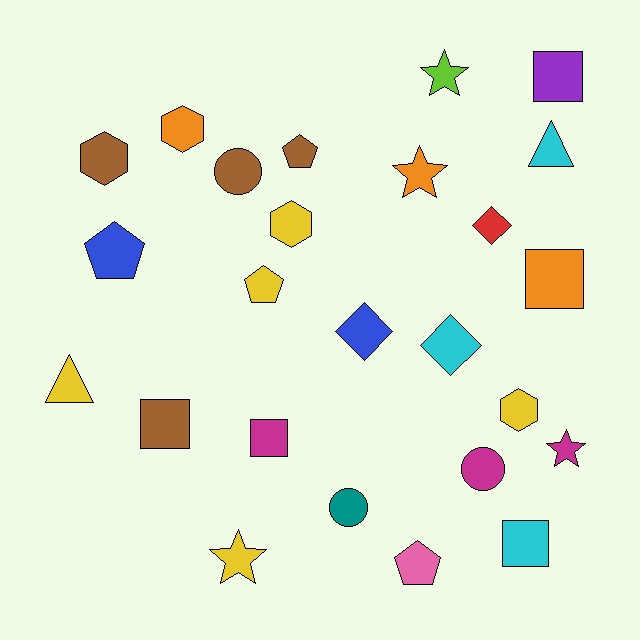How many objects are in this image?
There are 25 objects.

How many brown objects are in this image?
There are 4 brown objects.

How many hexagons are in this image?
There are 4 hexagons.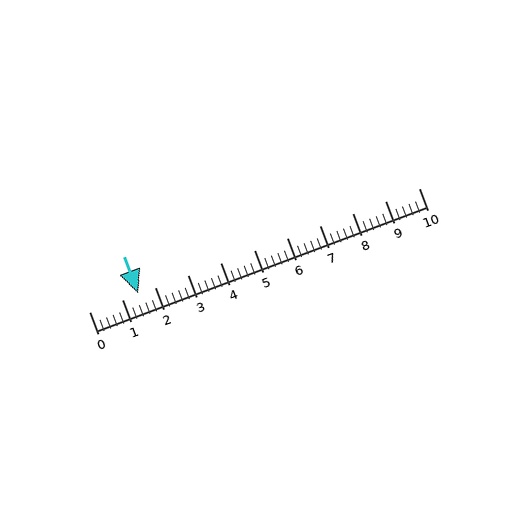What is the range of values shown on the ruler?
The ruler shows values from 0 to 10.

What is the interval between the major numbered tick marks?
The major tick marks are spaced 1 units apart.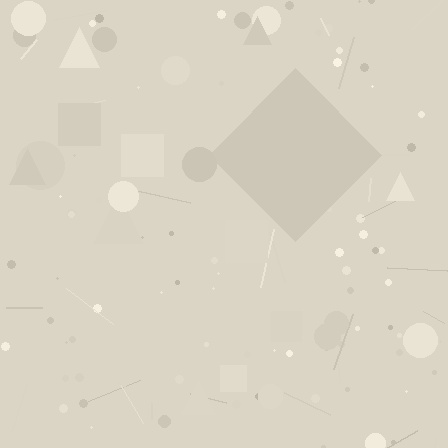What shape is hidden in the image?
A diamond is hidden in the image.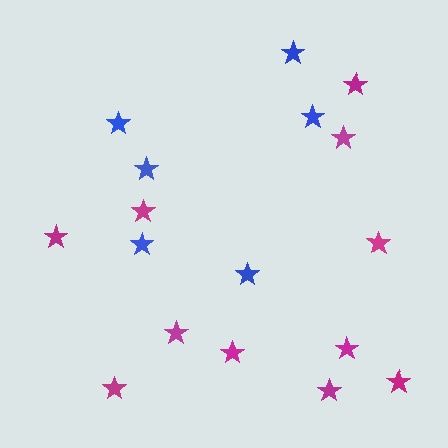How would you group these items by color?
There are 2 groups: one group of magenta stars (11) and one group of blue stars (6).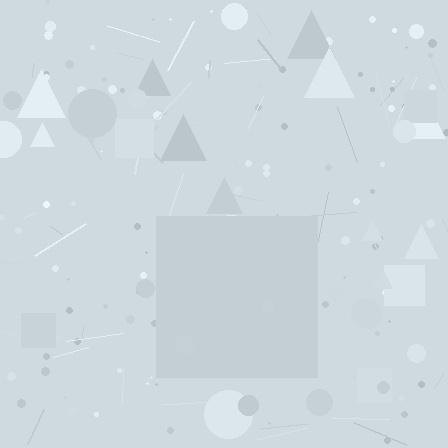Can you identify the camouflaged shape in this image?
The camouflaged shape is a square.